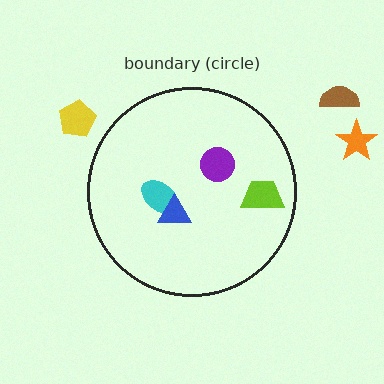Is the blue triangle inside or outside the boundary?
Inside.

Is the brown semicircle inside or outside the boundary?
Outside.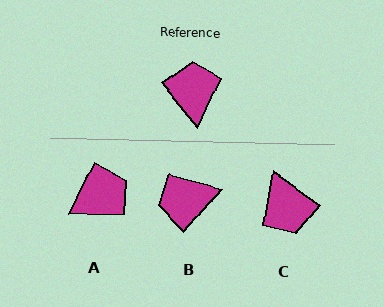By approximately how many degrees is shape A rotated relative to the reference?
Approximately 64 degrees clockwise.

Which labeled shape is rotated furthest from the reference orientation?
C, about 165 degrees away.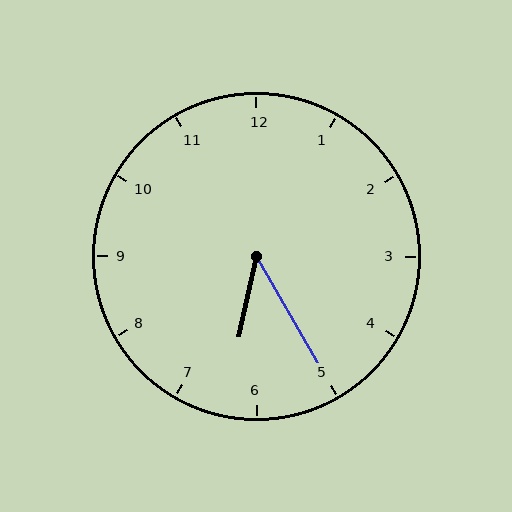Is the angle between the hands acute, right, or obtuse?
It is acute.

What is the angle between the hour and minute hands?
Approximately 42 degrees.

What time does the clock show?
6:25.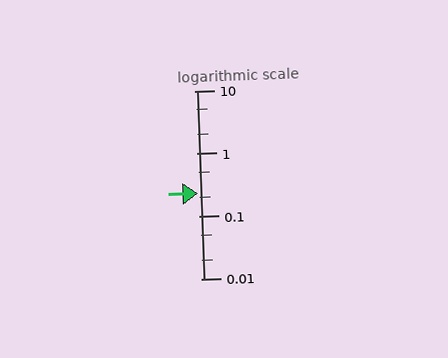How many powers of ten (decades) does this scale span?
The scale spans 3 decades, from 0.01 to 10.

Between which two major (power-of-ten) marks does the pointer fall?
The pointer is between 0.1 and 1.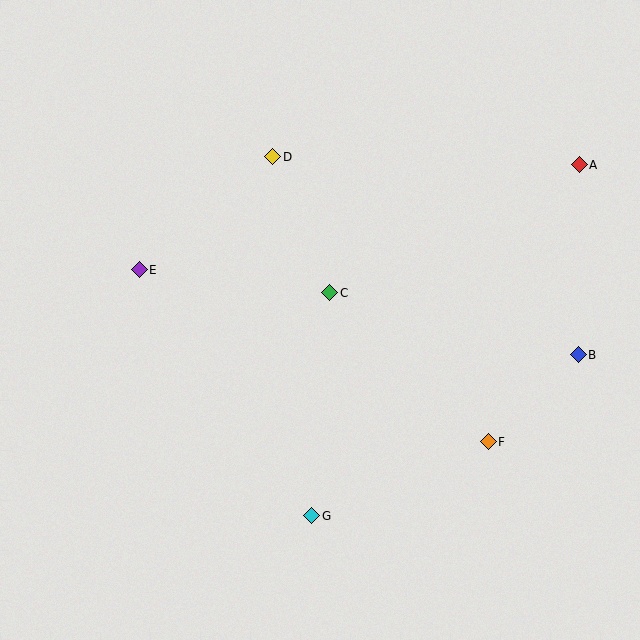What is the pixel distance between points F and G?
The distance between F and G is 191 pixels.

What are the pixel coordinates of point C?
Point C is at (330, 293).